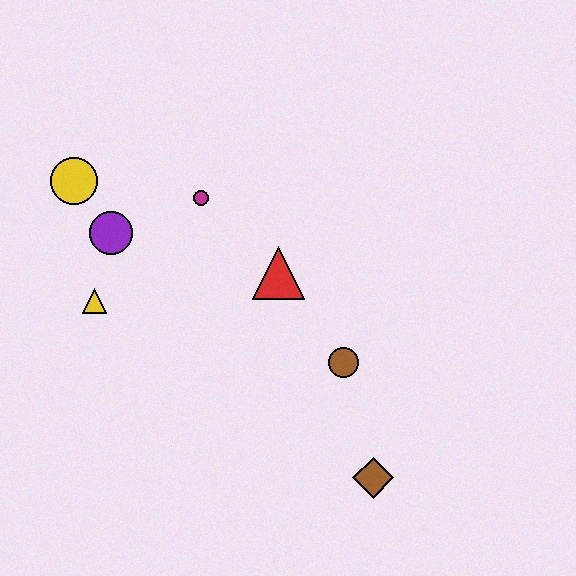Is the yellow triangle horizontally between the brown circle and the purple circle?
No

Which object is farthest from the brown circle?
The yellow circle is farthest from the brown circle.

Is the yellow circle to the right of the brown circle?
No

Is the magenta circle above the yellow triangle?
Yes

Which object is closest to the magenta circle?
The purple circle is closest to the magenta circle.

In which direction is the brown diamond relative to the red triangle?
The brown diamond is below the red triangle.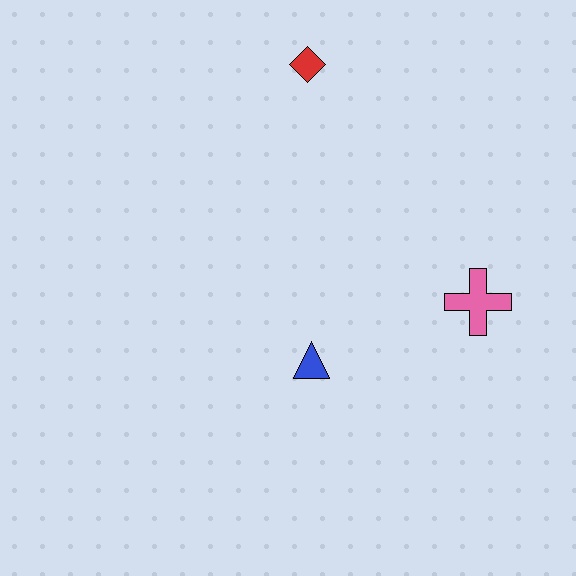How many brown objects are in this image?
There are no brown objects.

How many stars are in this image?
There are no stars.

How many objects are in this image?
There are 3 objects.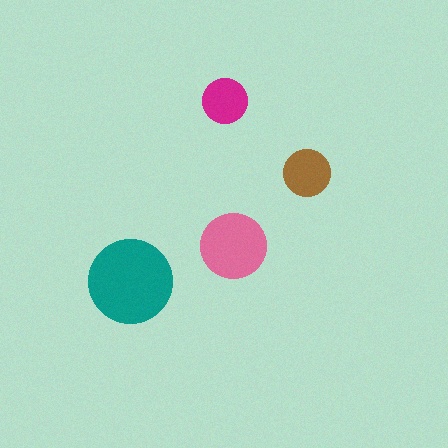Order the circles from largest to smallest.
the teal one, the pink one, the brown one, the magenta one.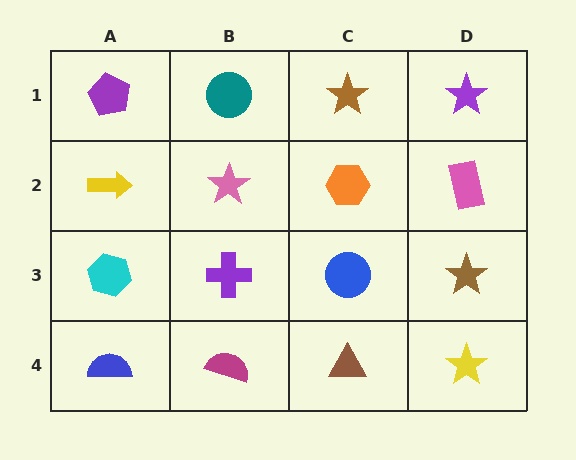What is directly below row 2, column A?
A cyan hexagon.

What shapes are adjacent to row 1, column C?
An orange hexagon (row 2, column C), a teal circle (row 1, column B), a purple star (row 1, column D).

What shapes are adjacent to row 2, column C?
A brown star (row 1, column C), a blue circle (row 3, column C), a pink star (row 2, column B), a pink rectangle (row 2, column D).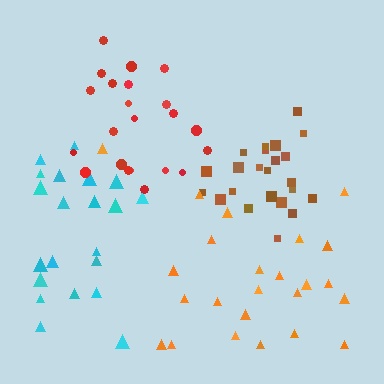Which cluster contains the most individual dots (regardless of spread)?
Orange (24).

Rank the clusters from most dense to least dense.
brown, red, cyan, orange.